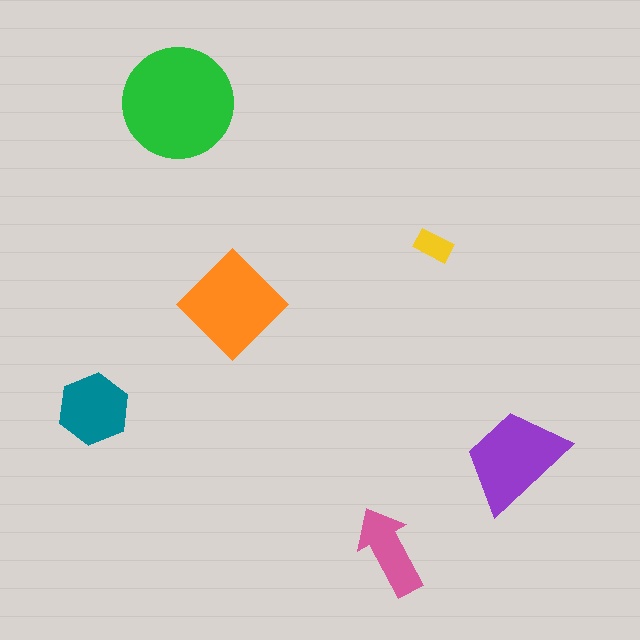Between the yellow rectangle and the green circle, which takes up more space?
The green circle.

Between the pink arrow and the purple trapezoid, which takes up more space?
The purple trapezoid.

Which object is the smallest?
The yellow rectangle.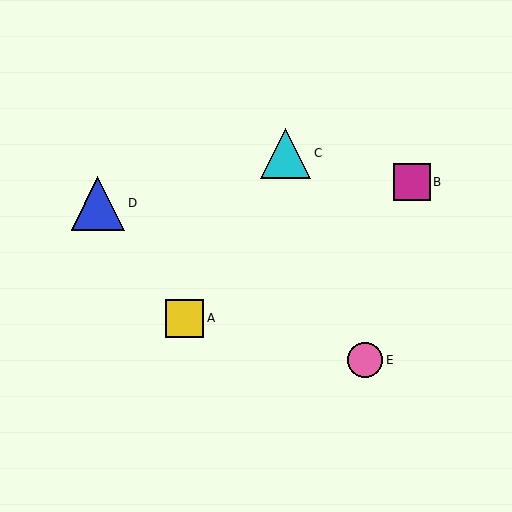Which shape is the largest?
The blue triangle (labeled D) is the largest.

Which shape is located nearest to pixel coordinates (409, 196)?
The magenta square (labeled B) at (412, 182) is nearest to that location.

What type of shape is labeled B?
Shape B is a magenta square.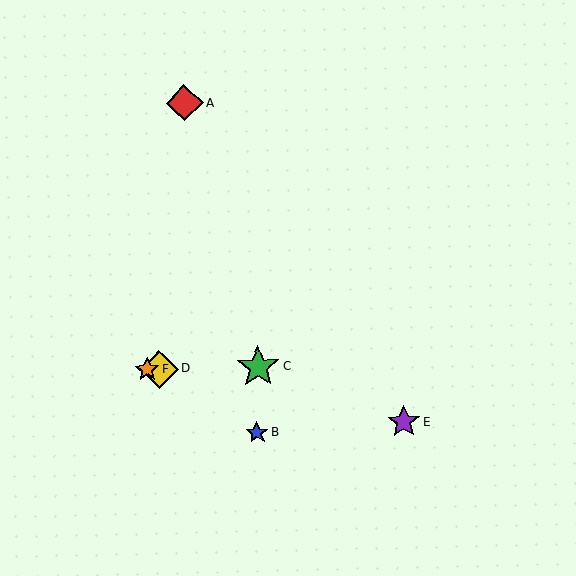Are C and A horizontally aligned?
No, C is at y≈367 and A is at y≈103.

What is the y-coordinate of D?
Object D is at y≈369.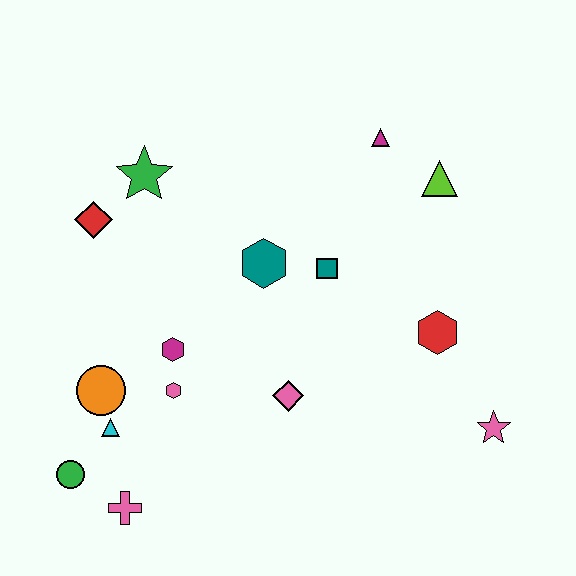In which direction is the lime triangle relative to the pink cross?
The lime triangle is above the pink cross.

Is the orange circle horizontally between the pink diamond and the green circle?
Yes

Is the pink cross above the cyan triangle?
No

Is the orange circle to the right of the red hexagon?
No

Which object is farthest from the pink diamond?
The magenta triangle is farthest from the pink diamond.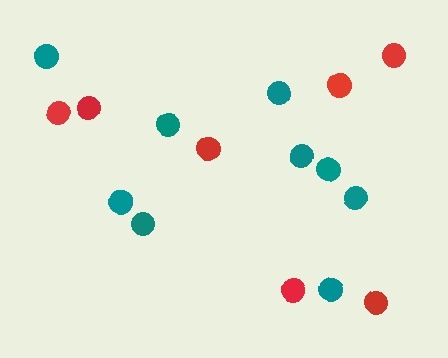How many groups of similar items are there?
There are 2 groups: one group of teal circles (9) and one group of red circles (7).